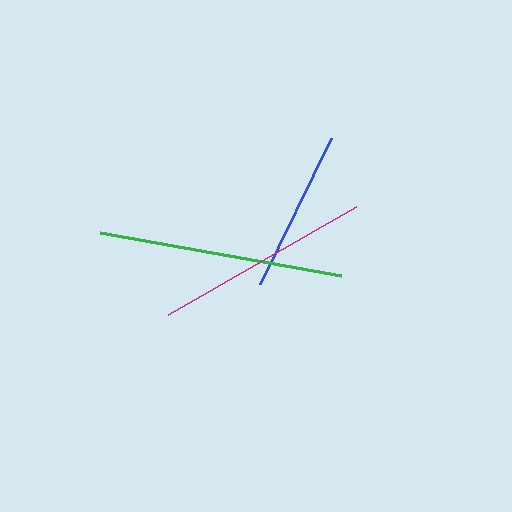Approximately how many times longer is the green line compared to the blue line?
The green line is approximately 1.5 times the length of the blue line.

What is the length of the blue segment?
The blue segment is approximately 162 pixels long.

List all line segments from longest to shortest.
From longest to shortest: green, magenta, blue.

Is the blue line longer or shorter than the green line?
The green line is longer than the blue line.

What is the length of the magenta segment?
The magenta segment is approximately 216 pixels long.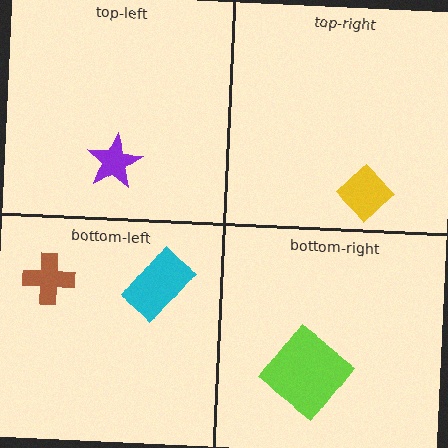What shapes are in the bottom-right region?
The lime diamond.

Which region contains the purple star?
The top-left region.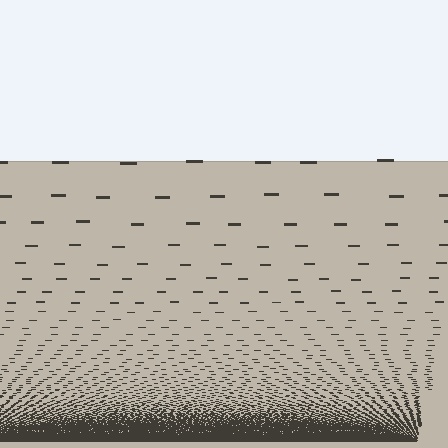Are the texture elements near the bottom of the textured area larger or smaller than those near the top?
Smaller. The gradient is inverted — elements near the bottom are smaller and denser.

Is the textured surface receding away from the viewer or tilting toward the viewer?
The surface appears to tilt toward the viewer. Texture elements get larger and sparser toward the top.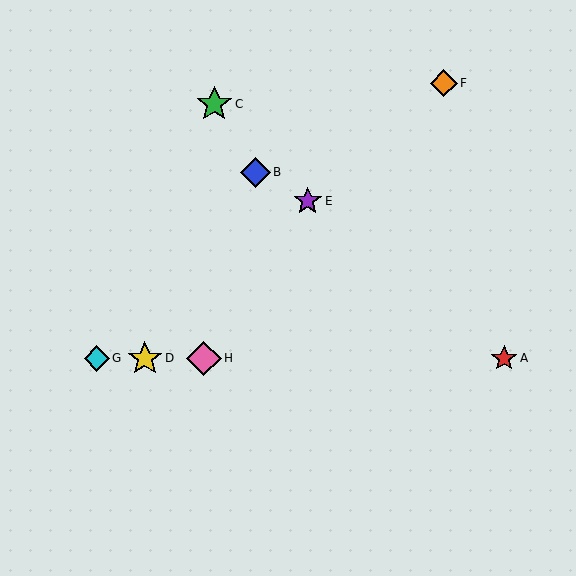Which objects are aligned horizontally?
Objects A, D, G, H are aligned horizontally.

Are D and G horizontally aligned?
Yes, both are at y≈358.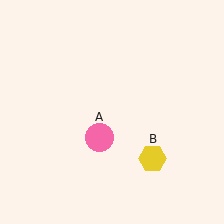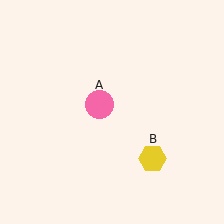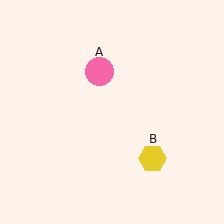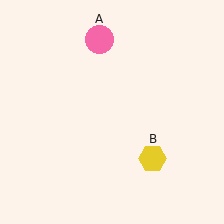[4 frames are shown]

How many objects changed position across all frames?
1 object changed position: pink circle (object A).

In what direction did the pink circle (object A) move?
The pink circle (object A) moved up.